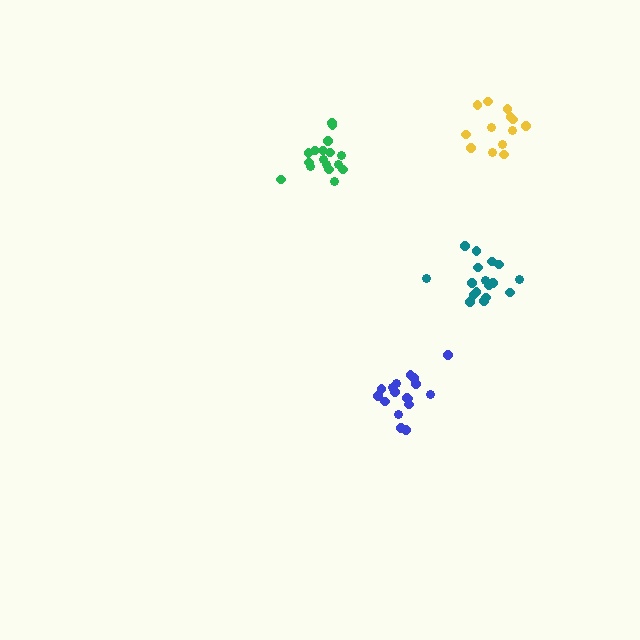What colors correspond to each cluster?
The clusters are colored: green, blue, teal, yellow.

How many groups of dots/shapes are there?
There are 4 groups.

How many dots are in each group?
Group 1: 17 dots, Group 2: 17 dots, Group 3: 17 dots, Group 4: 13 dots (64 total).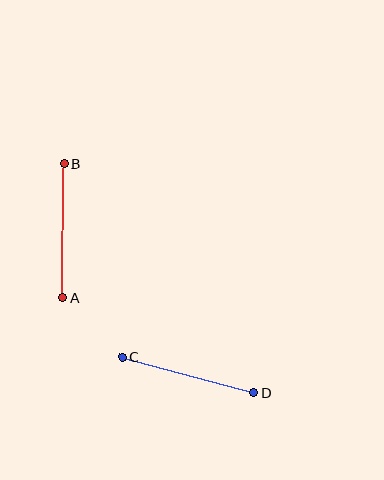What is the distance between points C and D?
The distance is approximately 136 pixels.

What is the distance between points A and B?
The distance is approximately 134 pixels.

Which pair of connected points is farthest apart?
Points C and D are farthest apart.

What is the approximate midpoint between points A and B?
The midpoint is at approximately (63, 231) pixels.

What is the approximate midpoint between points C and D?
The midpoint is at approximately (188, 375) pixels.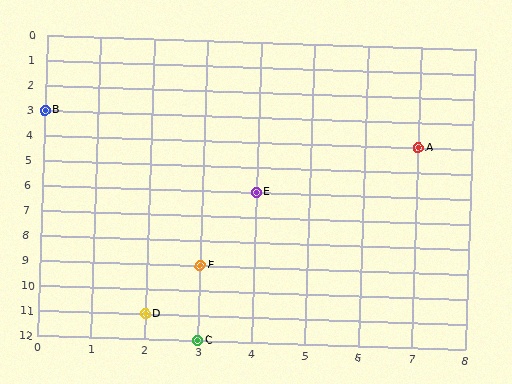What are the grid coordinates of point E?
Point E is at grid coordinates (4, 6).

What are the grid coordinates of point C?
Point C is at grid coordinates (3, 12).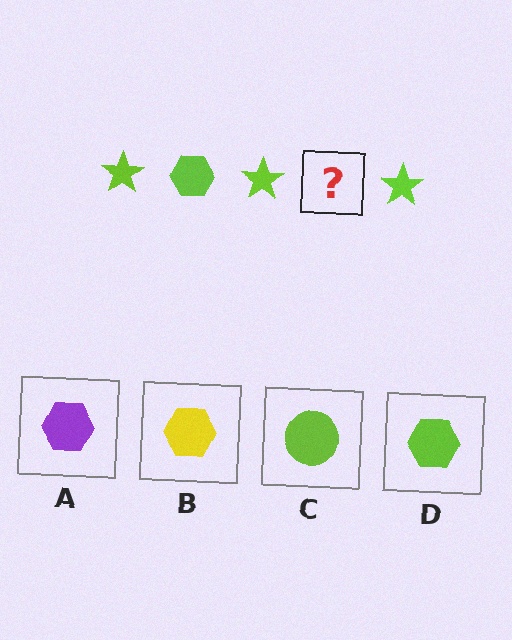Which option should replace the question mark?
Option D.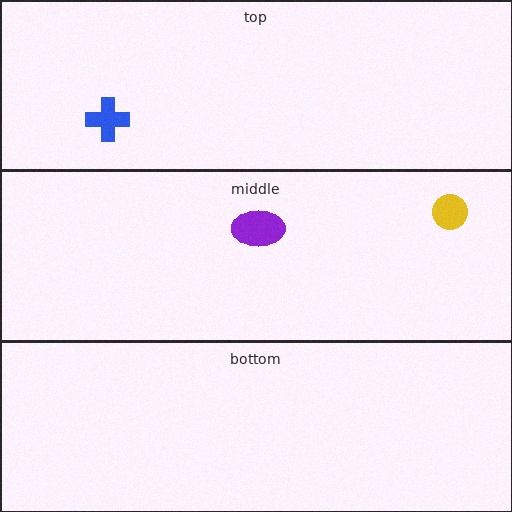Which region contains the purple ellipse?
The middle region.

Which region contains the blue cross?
The top region.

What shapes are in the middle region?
The purple ellipse, the yellow circle.